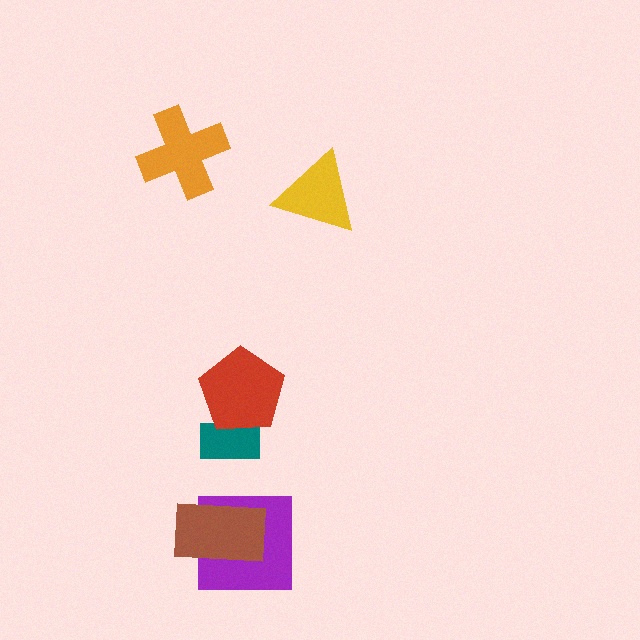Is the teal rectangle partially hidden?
Yes, it is partially covered by another shape.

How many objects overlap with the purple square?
1 object overlaps with the purple square.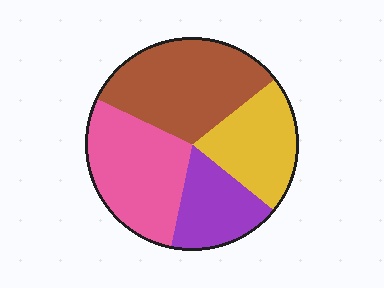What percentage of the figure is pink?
Pink covers 29% of the figure.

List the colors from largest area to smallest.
From largest to smallest: brown, pink, yellow, purple.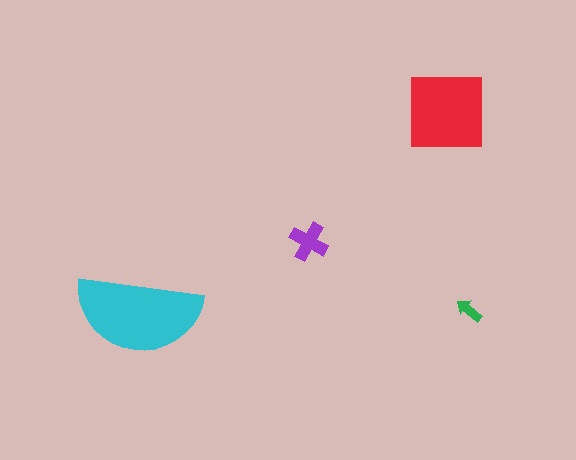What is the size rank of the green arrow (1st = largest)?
4th.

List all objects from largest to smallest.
The cyan semicircle, the red square, the purple cross, the green arrow.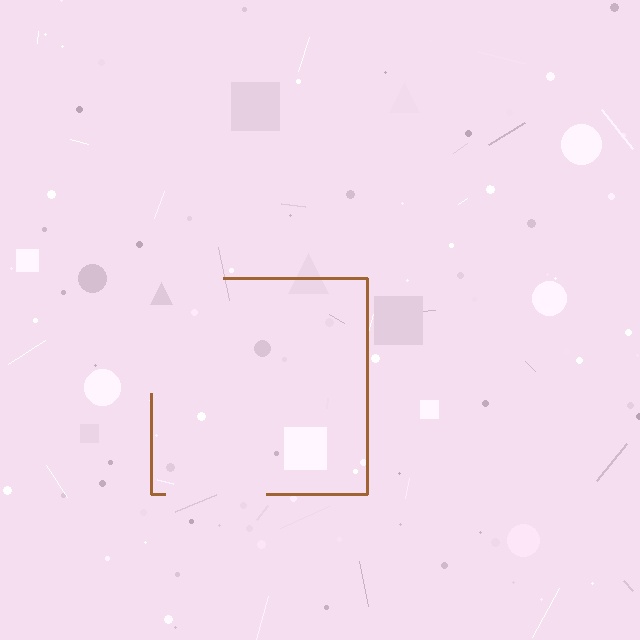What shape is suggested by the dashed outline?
The dashed outline suggests a square.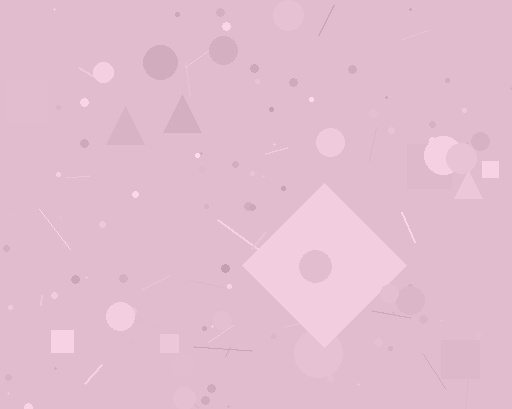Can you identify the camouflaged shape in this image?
The camouflaged shape is a diamond.